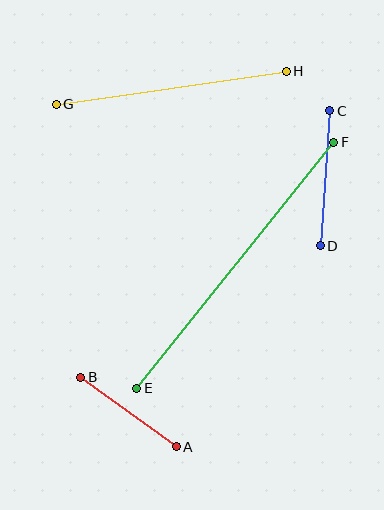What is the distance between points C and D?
The distance is approximately 135 pixels.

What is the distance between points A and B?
The distance is approximately 118 pixels.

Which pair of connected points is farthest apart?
Points E and F are farthest apart.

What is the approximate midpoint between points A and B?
The midpoint is at approximately (129, 412) pixels.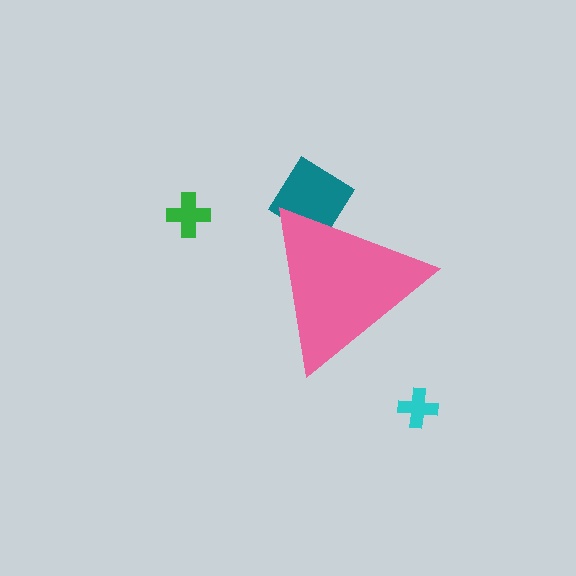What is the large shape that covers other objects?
A pink triangle.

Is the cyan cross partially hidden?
No, the cyan cross is fully visible.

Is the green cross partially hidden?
No, the green cross is fully visible.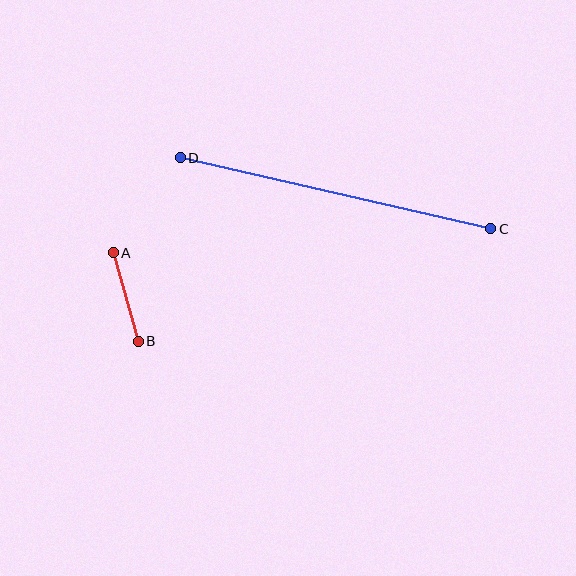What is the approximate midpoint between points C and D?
The midpoint is at approximately (335, 193) pixels.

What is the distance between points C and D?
The distance is approximately 318 pixels.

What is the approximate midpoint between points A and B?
The midpoint is at approximately (126, 297) pixels.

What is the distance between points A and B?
The distance is approximately 92 pixels.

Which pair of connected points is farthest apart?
Points C and D are farthest apart.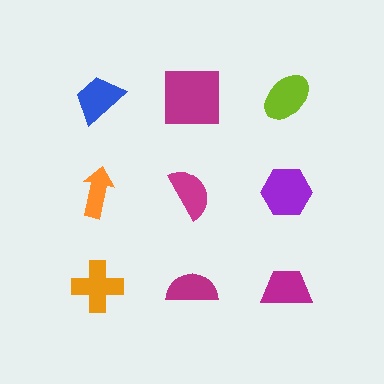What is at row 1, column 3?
A lime ellipse.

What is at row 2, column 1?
An orange arrow.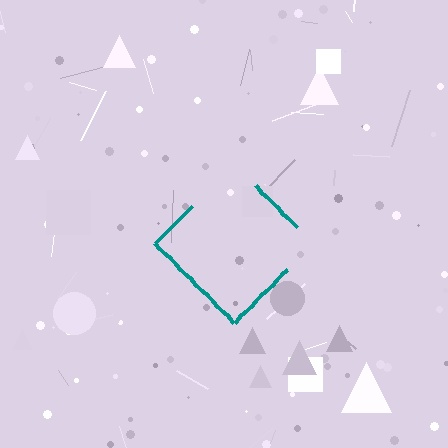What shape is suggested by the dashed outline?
The dashed outline suggests a diamond.